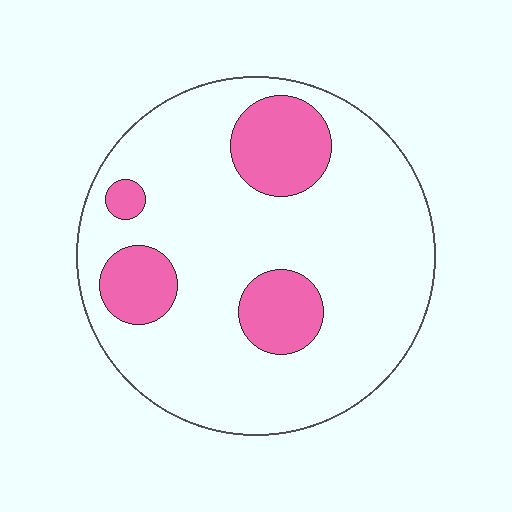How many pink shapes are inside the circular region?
4.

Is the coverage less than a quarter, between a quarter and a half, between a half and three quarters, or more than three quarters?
Less than a quarter.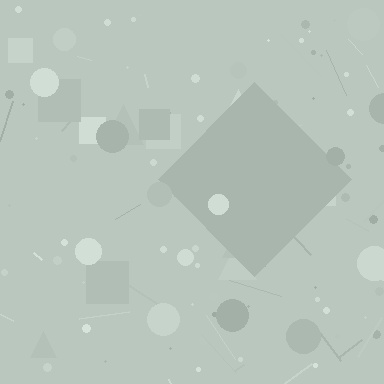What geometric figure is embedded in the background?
A diamond is embedded in the background.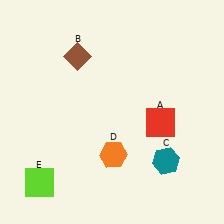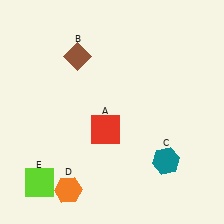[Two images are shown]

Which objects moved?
The objects that moved are: the red square (A), the orange hexagon (D).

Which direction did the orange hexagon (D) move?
The orange hexagon (D) moved left.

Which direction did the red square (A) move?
The red square (A) moved left.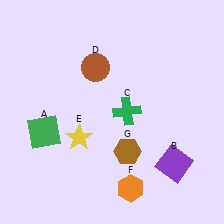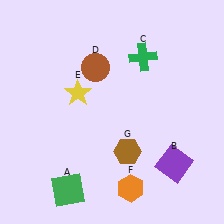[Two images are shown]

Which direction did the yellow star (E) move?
The yellow star (E) moved up.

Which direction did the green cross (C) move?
The green cross (C) moved up.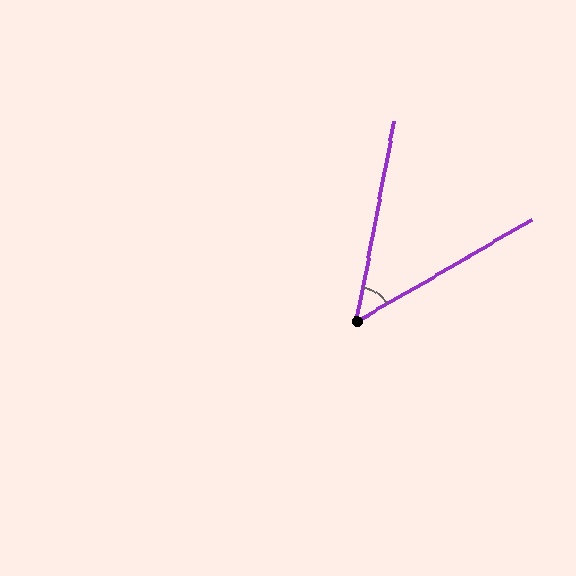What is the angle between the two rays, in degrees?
Approximately 49 degrees.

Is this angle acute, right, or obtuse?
It is acute.